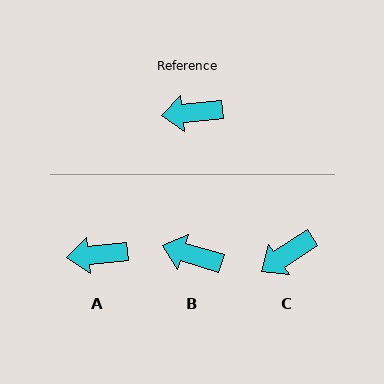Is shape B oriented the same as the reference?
No, it is off by about 23 degrees.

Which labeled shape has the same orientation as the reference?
A.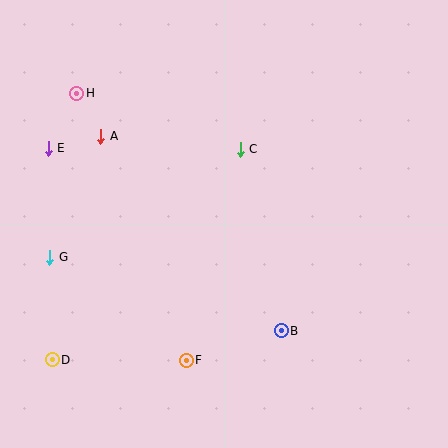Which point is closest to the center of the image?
Point C at (240, 149) is closest to the center.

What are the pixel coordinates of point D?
Point D is at (52, 360).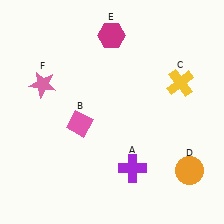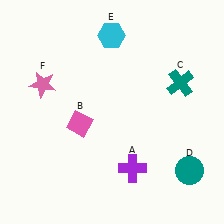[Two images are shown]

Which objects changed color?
C changed from yellow to teal. D changed from orange to teal. E changed from magenta to cyan.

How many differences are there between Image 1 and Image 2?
There are 3 differences between the two images.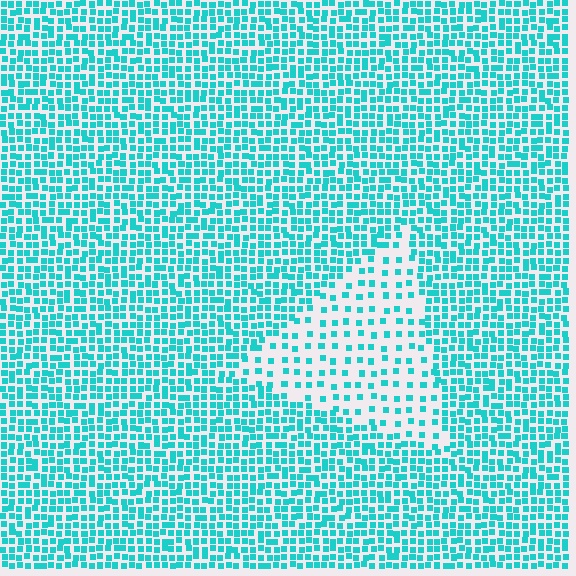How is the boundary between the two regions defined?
The boundary is defined by a change in element density (approximately 2.5x ratio). All elements are the same color, size, and shape.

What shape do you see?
I see a triangle.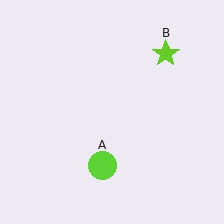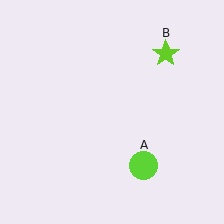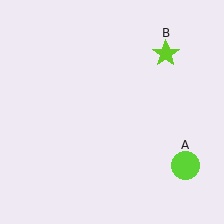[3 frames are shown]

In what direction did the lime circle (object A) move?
The lime circle (object A) moved right.